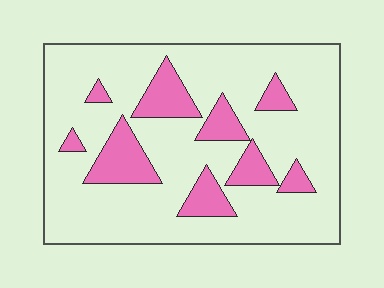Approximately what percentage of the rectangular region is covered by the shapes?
Approximately 20%.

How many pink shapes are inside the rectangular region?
9.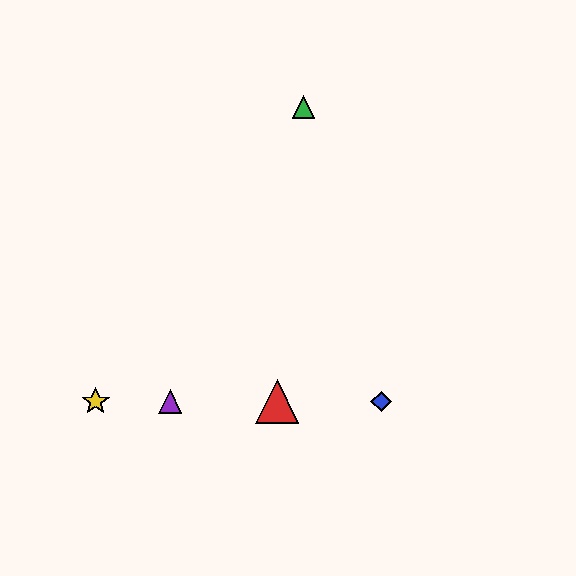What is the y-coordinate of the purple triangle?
The purple triangle is at y≈401.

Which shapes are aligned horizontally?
The red triangle, the blue diamond, the yellow star, the purple triangle are aligned horizontally.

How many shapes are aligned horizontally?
4 shapes (the red triangle, the blue diamond, the yellow star, the purple triangle) are aligned horizontally.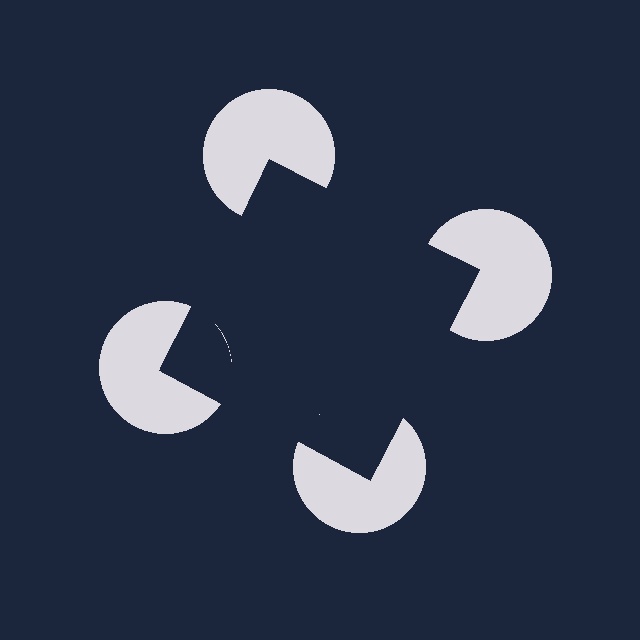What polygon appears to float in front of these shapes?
An illusory square — its edges are inferred from the aligned wedge cuts in the pac-man discs, not physically drawn.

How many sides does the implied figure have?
4 sides.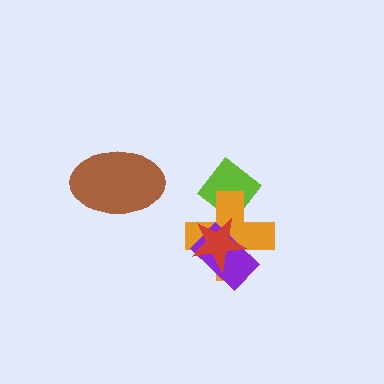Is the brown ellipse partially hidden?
No, no other shape covers it.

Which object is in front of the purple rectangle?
The red star is in front of the purple rectangle.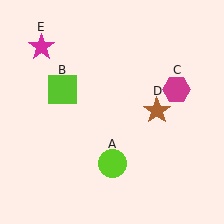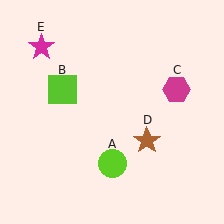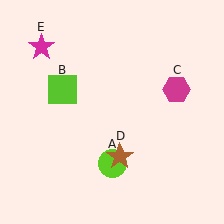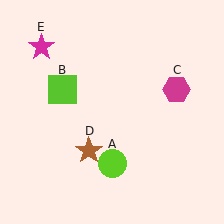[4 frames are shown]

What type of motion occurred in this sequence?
The brown star (object D) rotated clockwise around the center of the scene.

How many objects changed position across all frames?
1 object changed position: brown star (object D).